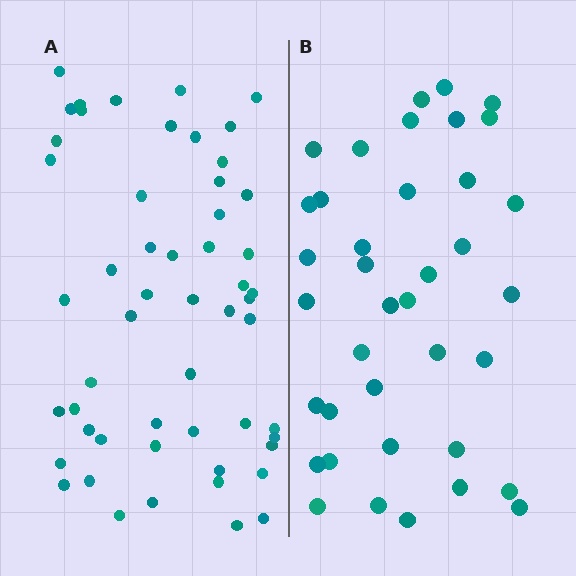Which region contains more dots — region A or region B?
Region A (the left region) has more dots.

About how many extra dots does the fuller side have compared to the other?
Region A has approximately 15 more dots than region B.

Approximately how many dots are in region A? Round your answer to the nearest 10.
About 50 dots. (The exact count is 54, which rounds to 50.)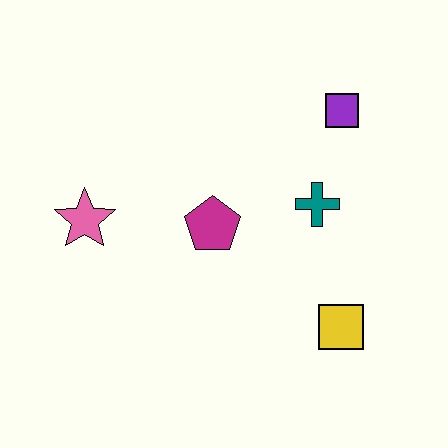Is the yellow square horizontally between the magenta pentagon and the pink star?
No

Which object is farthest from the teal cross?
The pink star is farthest from the teal cross.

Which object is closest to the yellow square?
The teal cross is closest to the yellow square.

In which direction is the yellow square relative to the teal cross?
The yellow square is below the teal cross.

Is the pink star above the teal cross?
No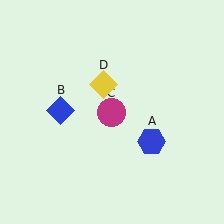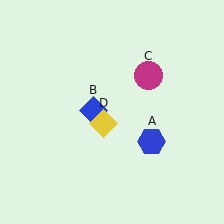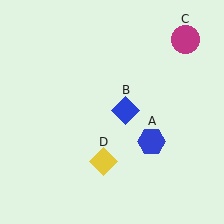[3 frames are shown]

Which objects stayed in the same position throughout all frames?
Blue hexagon (object A) remained stationary.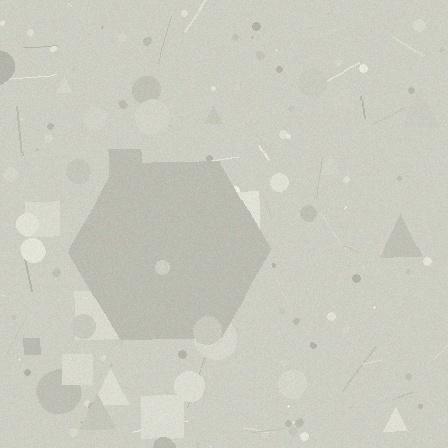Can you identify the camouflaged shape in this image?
The camouflaged shape is a hexagon.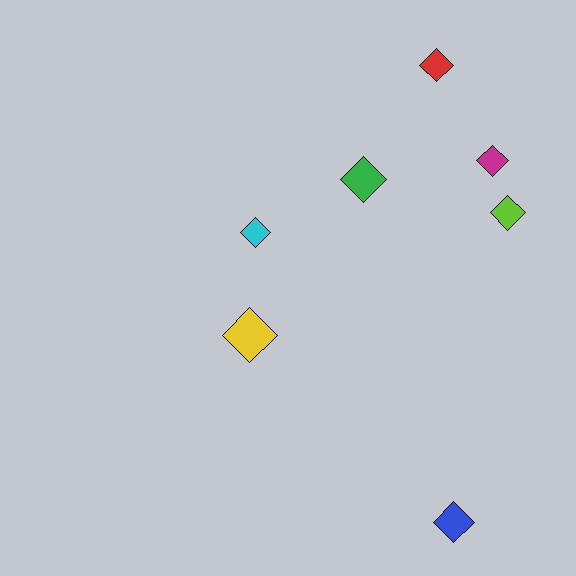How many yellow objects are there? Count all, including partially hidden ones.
There is 1 yellow object.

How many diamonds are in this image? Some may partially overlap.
There are 7 diamonds.